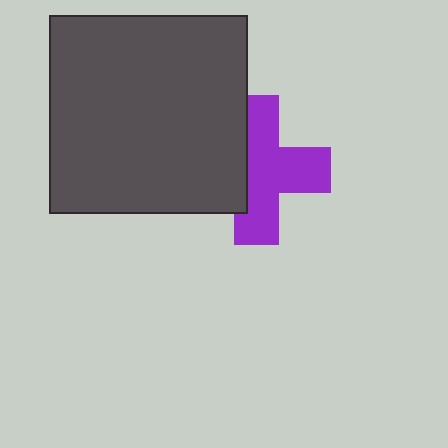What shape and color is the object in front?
The object in front is a dark gray square.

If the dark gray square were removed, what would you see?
You would see the complete purple cross.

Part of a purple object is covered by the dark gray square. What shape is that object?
It is a cross.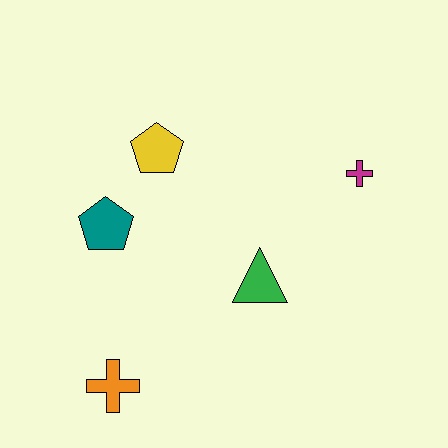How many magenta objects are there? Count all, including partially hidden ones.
There is 1 magenta object.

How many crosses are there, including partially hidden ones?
There are 2 crosses.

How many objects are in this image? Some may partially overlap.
There are 5 objects.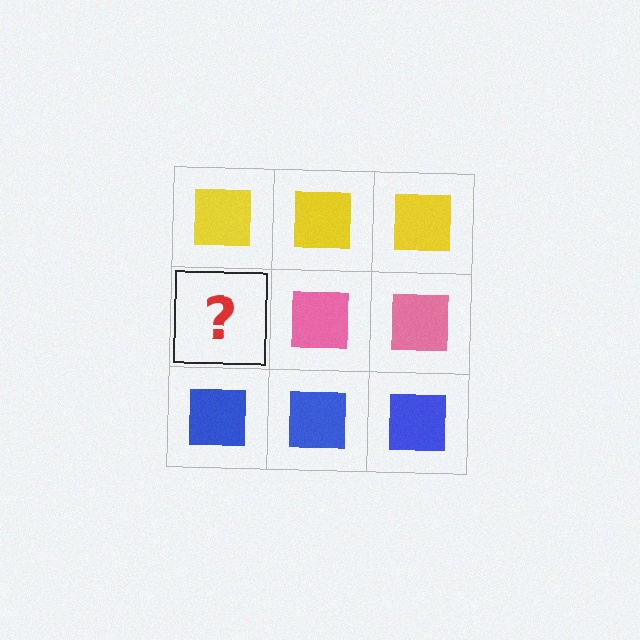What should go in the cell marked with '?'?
The missing cell should contain a pink square.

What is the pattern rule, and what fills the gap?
The rule is that each row has a consistent color. The gap should be filled with a pink square.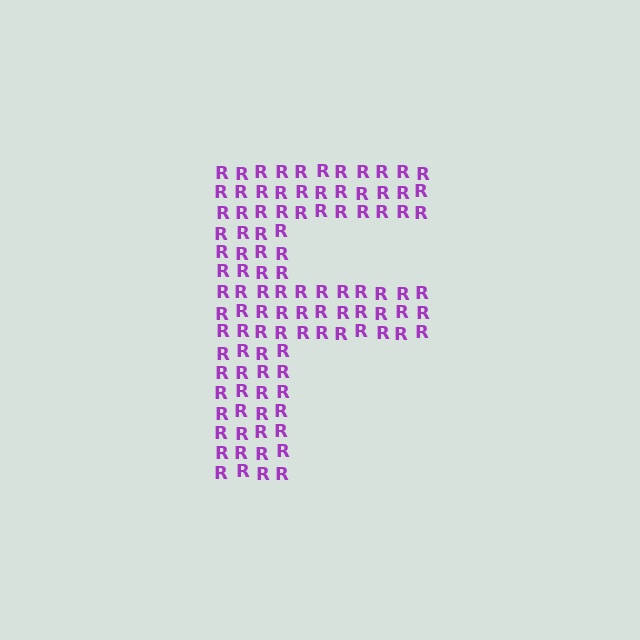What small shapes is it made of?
It is made of small letter R's.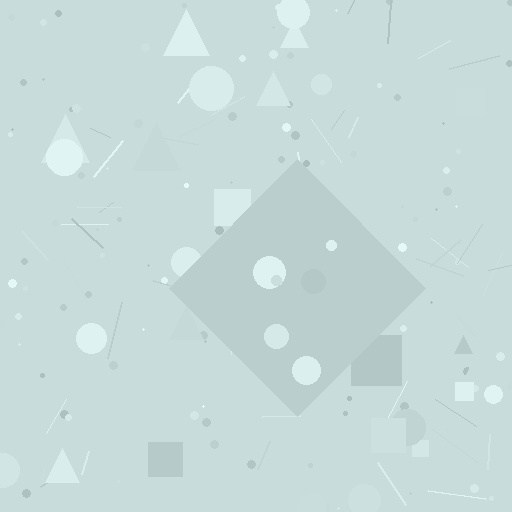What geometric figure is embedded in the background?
A diamond is embedded in the background.